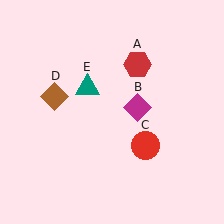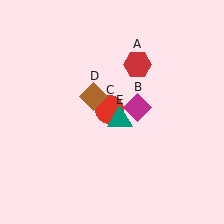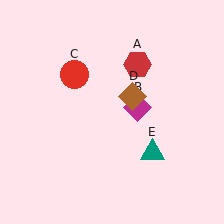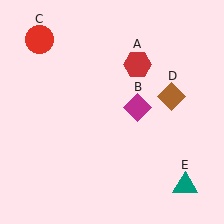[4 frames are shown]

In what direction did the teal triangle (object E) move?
The teal triangle (object E) moved down and to the right.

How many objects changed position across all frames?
3 objects changed position: red circle (object C), brown diamond (object D), teal triangle (object E).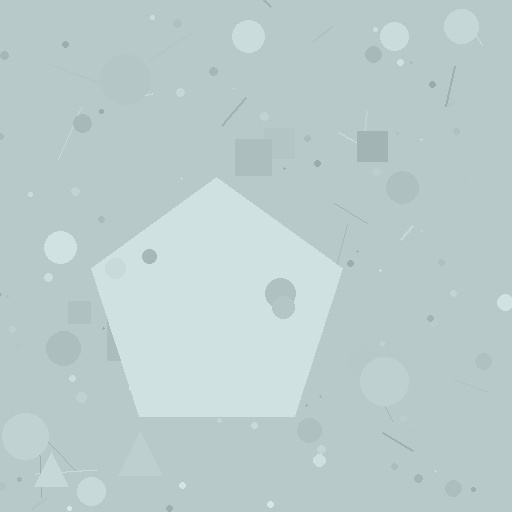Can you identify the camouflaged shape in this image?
The camouflaged shape is a pentagon.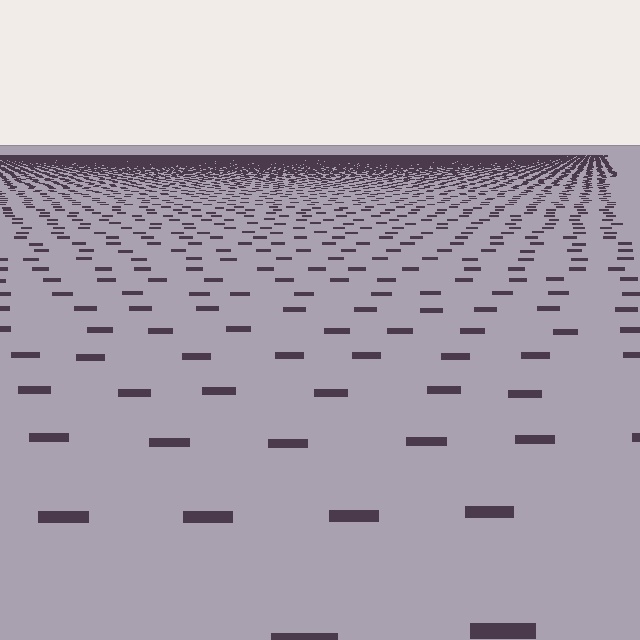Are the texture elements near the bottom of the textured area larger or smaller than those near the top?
Larger. Near the bottom, elements are closer to the viewer and appear at a bigger on-screen size.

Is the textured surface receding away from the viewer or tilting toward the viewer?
The surface is receding away from the viewer. Texture elements get smaller and denser toward the top.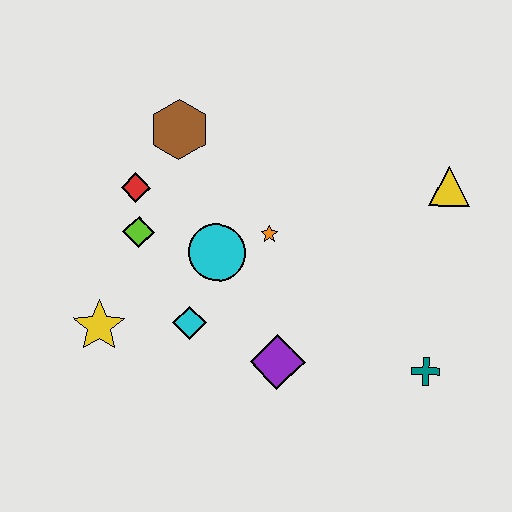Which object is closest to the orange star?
The cyan circle is closest to the orange star.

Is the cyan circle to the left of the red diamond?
No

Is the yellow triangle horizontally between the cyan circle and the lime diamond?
No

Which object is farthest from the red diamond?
The teal cross is farthest from the red diamond.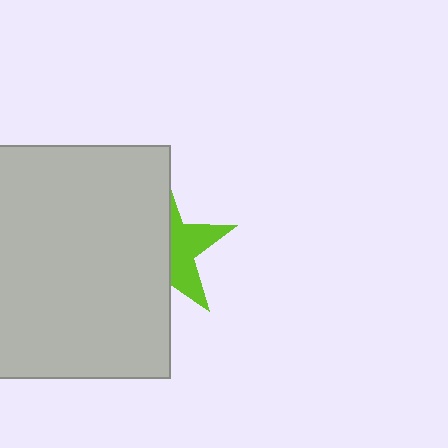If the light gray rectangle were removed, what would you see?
You would see the complete lime star.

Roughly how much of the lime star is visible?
A small part of it is visible (roughly 39%).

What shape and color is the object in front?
The object in front is a light gray rectangle.